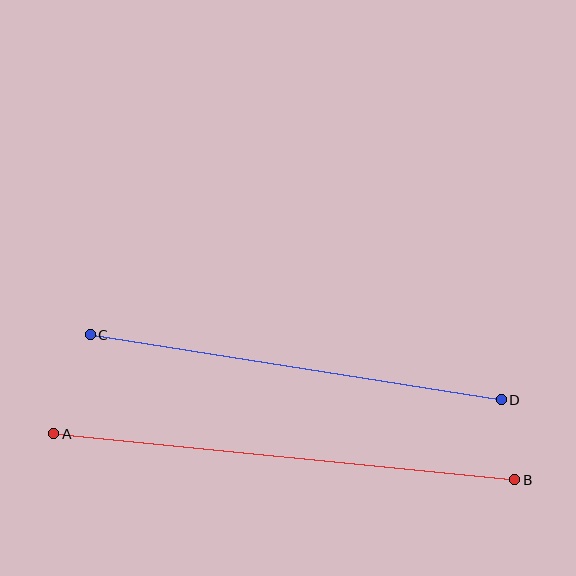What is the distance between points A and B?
The distance is approximately 463 pixels.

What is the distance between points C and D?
The distance is approximately 416 pixels.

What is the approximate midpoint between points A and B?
The midpoint is at approximately (284, 457) pixels.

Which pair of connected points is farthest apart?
Points A and B are farthest apart.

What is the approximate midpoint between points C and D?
The midpoint is at approximately (296, 367) pixels.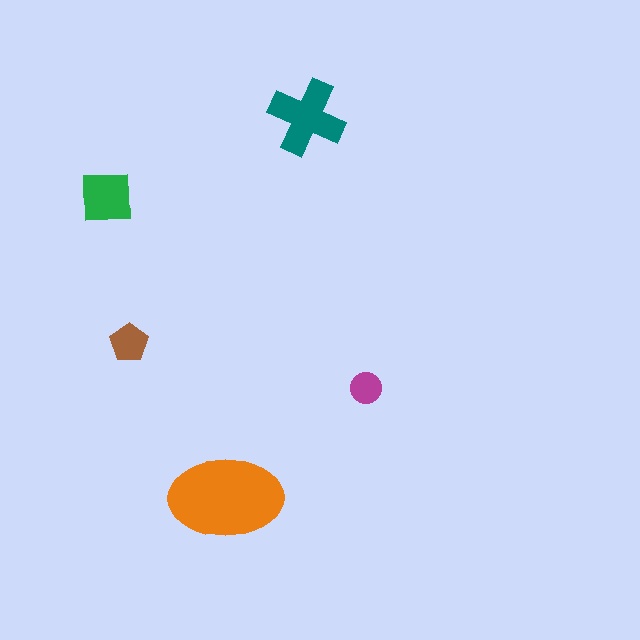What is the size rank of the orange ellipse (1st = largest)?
1st.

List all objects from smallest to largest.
The magenta circle, the brown pentagon, the green square, the teal cross, the orange ellipse.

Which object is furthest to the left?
The green square is leftmost.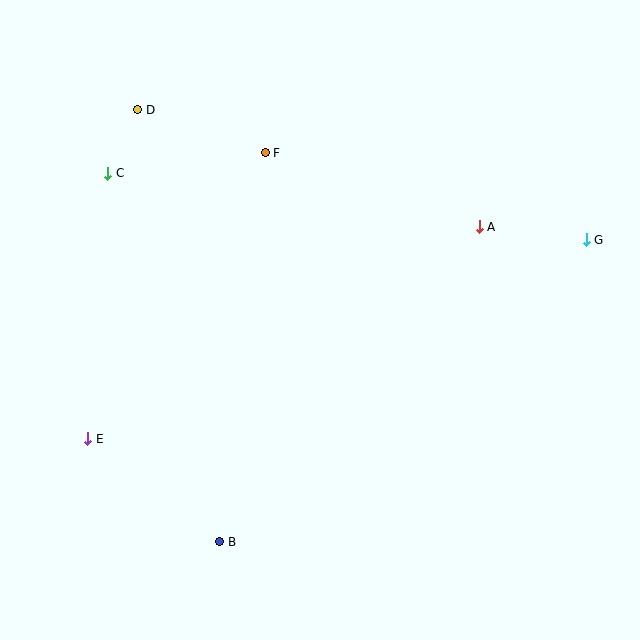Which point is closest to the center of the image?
Point F at (265, 153) is closest to the center.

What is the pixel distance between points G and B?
The distance between G and B is 475 pixels.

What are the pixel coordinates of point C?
Point C is at (108, 173).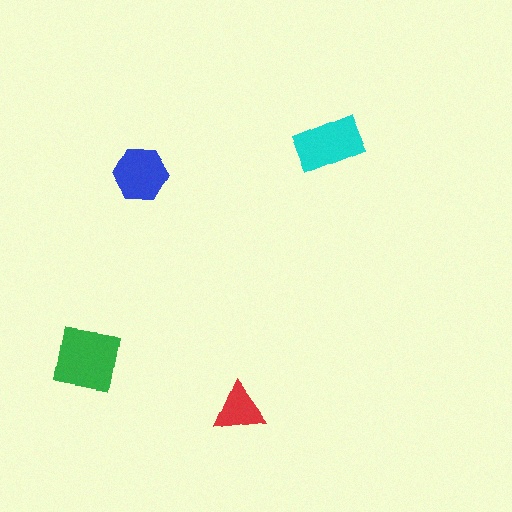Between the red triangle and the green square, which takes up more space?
The green square.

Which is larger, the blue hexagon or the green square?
The green square.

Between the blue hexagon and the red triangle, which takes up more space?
The blue hexagon.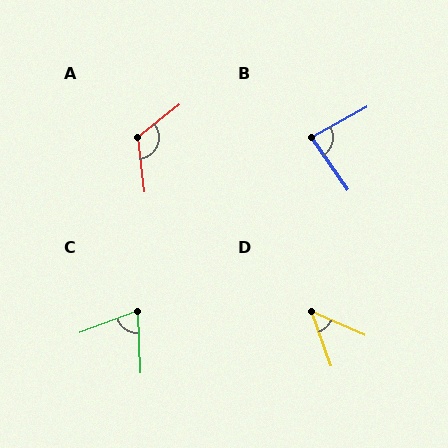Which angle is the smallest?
D, at approximately 47 degrees.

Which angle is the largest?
A, at approximately 122 degrees.